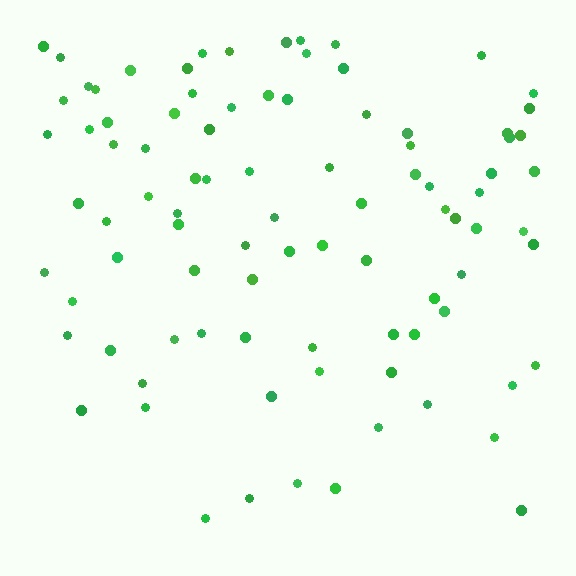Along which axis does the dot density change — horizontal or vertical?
Vertical.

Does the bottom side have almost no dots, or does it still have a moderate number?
Still a moderate number, just noticeably fewer than the top.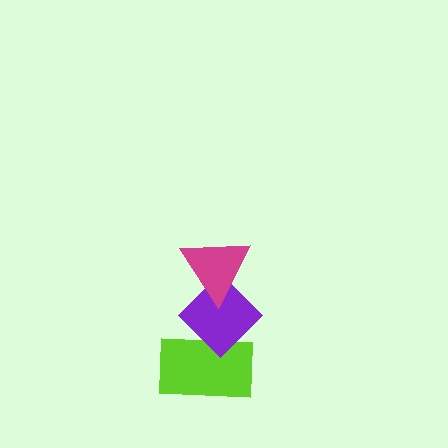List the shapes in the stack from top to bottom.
From top to bottom: the magenta triangle, the purple diamond, the lime rectangle.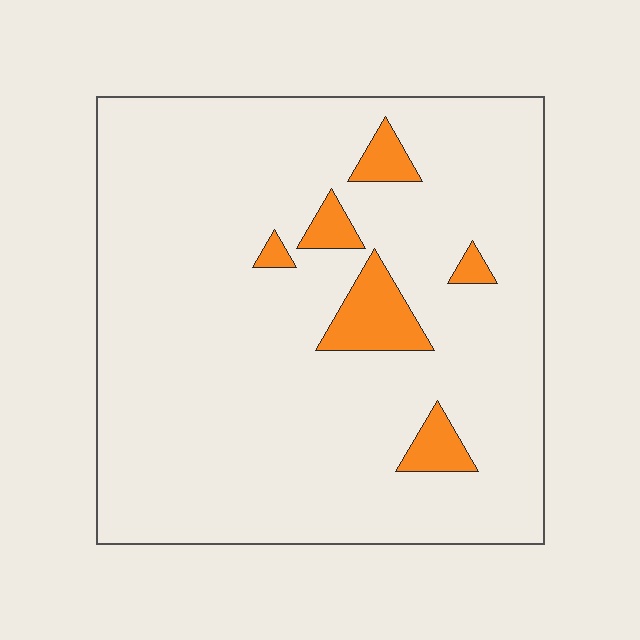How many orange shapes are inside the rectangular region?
6.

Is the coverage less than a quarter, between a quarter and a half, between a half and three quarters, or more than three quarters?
Less than a quarter.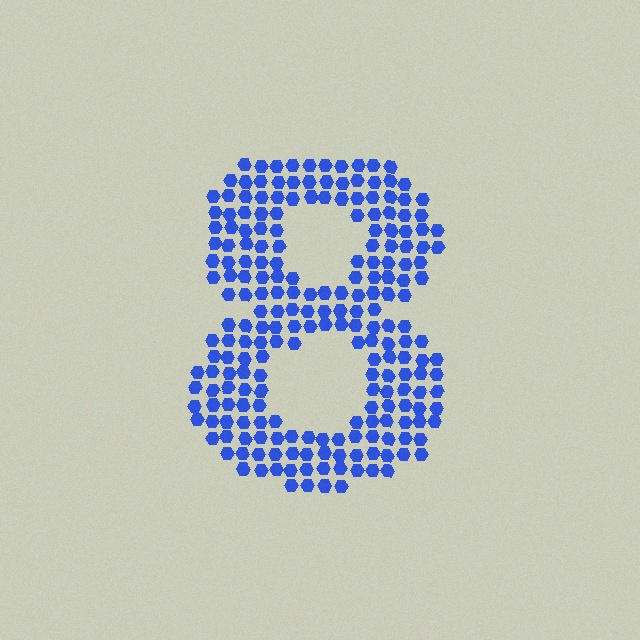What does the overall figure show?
The overall figure shows the digit 8.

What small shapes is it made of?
It is made of small hexagons.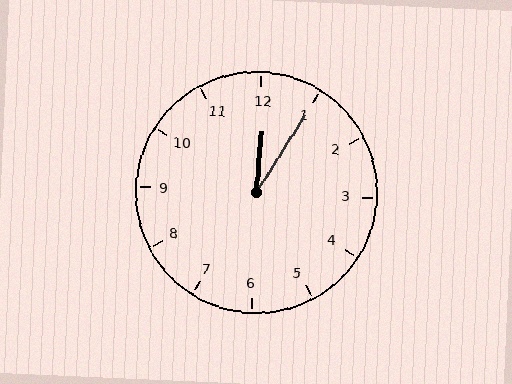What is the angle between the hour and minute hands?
Approximately 28 degrees.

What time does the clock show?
12:05.